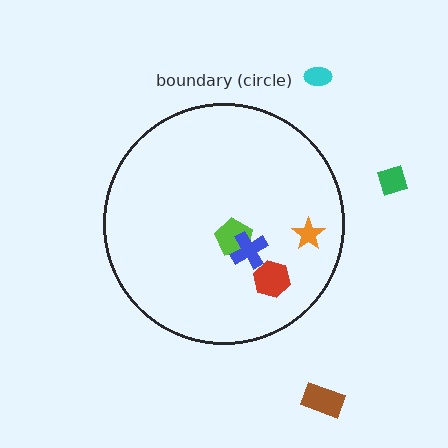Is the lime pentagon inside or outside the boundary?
Inside.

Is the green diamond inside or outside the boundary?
Outside.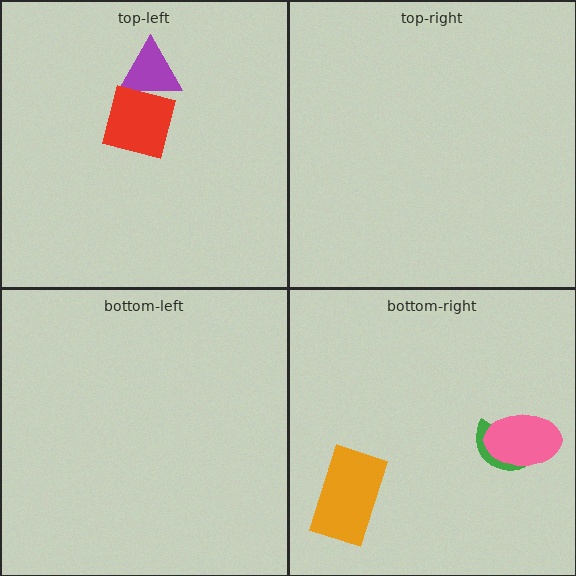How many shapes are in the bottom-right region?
3.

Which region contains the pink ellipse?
The bottom-right region.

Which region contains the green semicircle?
The bottom-right region.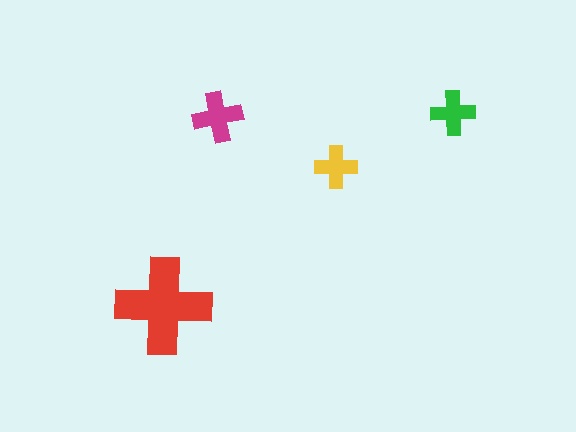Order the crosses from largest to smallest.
the red one, the magenta one, the green one, the yellow one.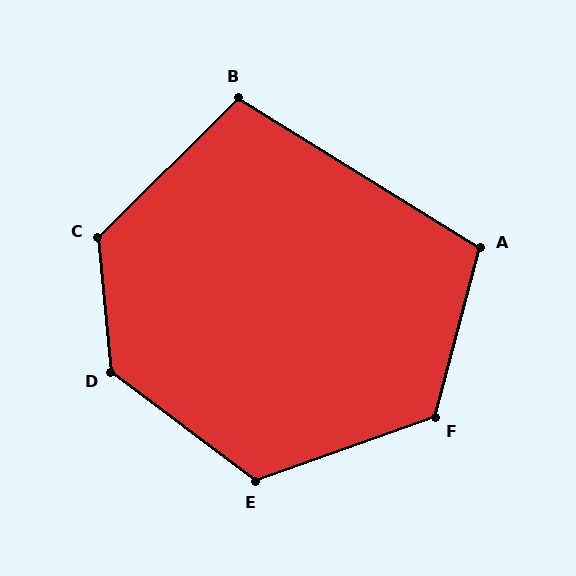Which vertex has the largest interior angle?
D, at approximately 132 degrees.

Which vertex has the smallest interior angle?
B, at approximately 103 degrees.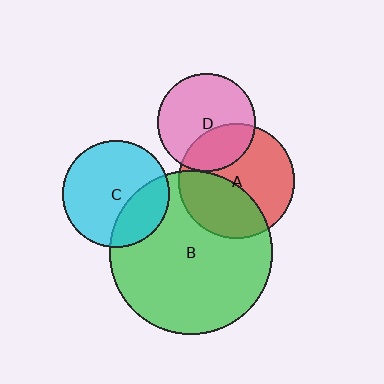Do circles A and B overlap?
Yes.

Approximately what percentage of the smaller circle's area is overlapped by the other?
Approximately 40%.